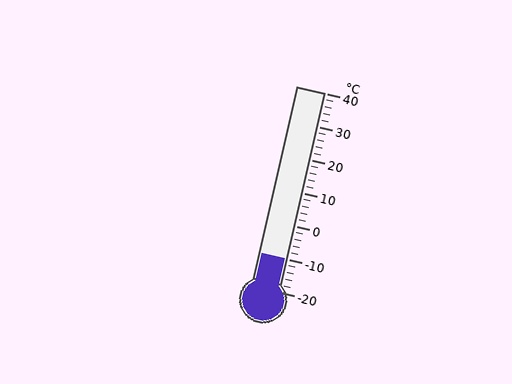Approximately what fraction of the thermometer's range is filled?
The thermometer is filled to approximately 15% of its range.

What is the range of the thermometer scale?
The thermometer scale ranges from -20°C to 40°C.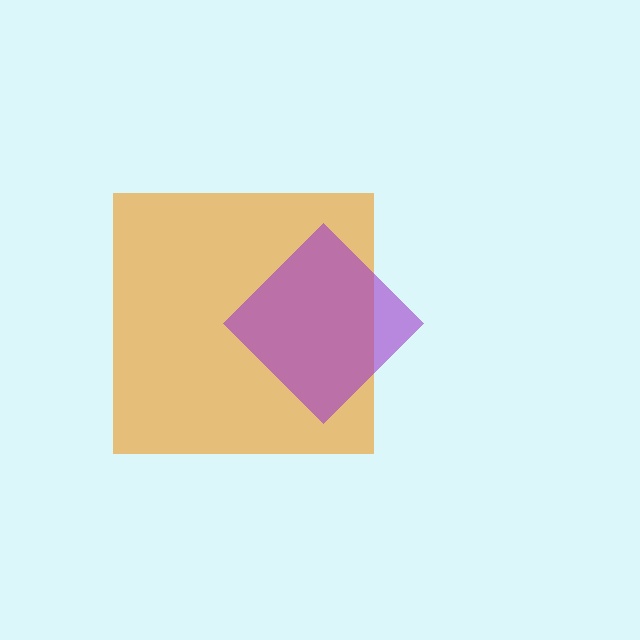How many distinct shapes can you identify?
There are 2 distinct shapes: an orange square, a purple diamond.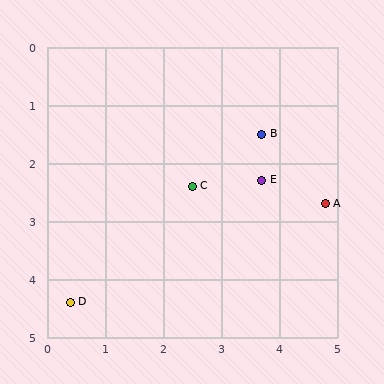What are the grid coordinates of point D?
Point D is at approximately (0.4, 4.4).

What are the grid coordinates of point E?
Point E is at approximately (3.7, 2.3).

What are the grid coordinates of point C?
Point C is at approximately (2.5, 2.4).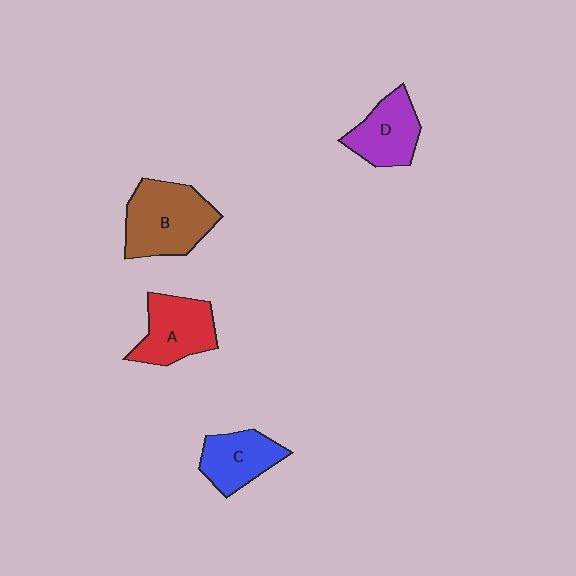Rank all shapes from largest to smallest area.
From largest to smallest: B (brown), A (red), D (purple), C (blue).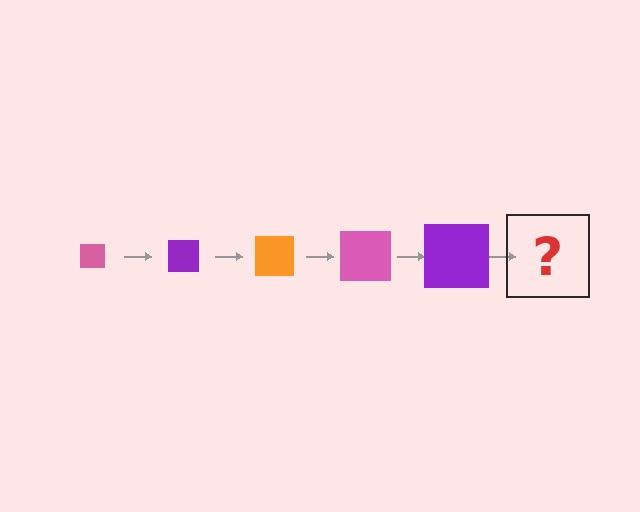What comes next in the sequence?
The next element should be an orange square, larger than the previous one.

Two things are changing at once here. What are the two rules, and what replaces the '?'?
The two rules are that the square grows larger each step and the color cycles through pink, purple, and orange. The '?' should be an orange square, larger than the previous one.